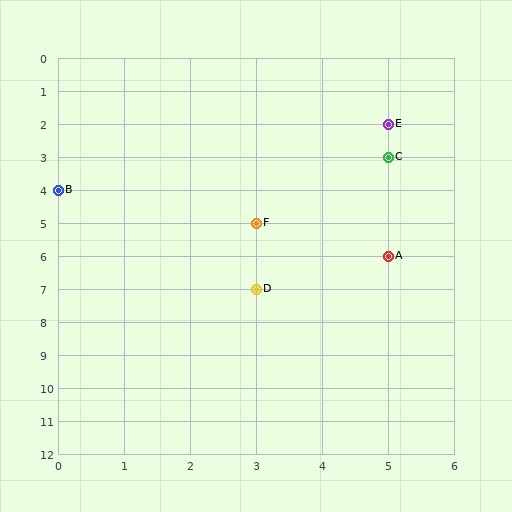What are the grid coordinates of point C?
Point C is at grid coordinates (5, 3).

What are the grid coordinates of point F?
Point F is at grid coordinates (3, 5).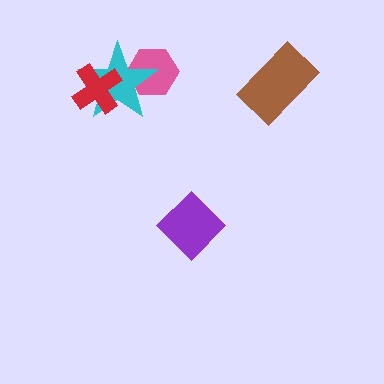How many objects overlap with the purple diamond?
0 objects overlap with the purple diamond.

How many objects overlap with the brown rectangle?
0 objects overlap with the brown rectangle.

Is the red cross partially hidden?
No, no other shape covers it.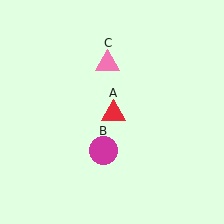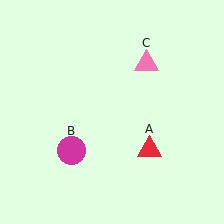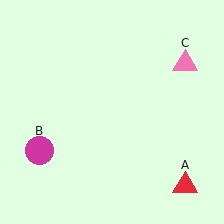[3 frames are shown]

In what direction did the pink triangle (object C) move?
The pink triangle (object C) moved right.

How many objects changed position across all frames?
3 objects changed position: red triangle (object A), magenta circle (object B), pink triangle (object C).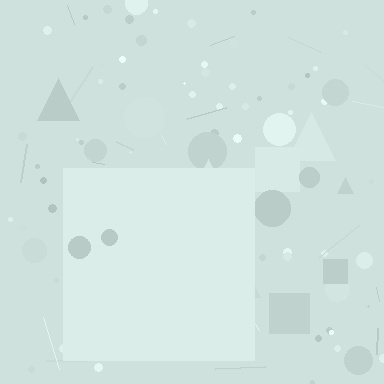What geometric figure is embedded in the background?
A square is embedded in the background.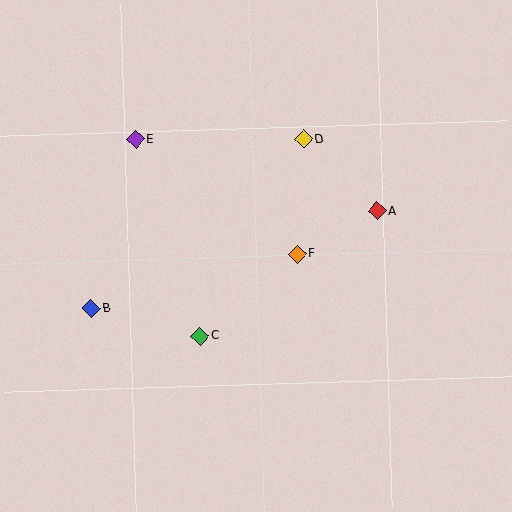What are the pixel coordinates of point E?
Point E is at (136, 139).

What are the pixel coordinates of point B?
Point B is at (91, 308).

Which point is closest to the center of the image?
Point F at (297, 254) is closest to the center.